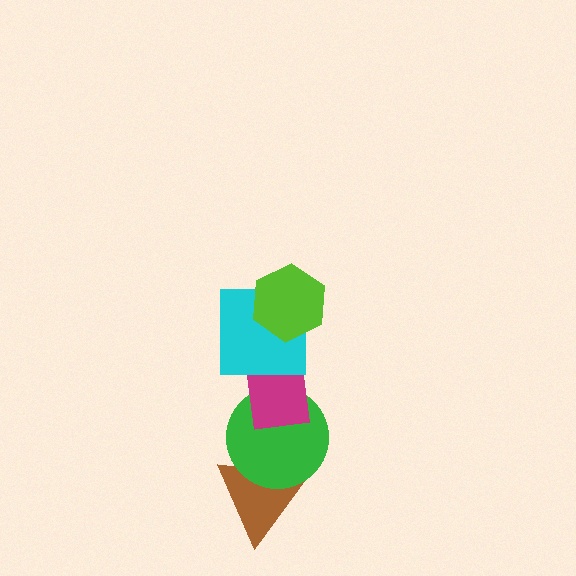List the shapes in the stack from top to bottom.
From top to bottom: the lime hexagon, the cyan square, the magenta rectangle, the green circle, the brown triangle.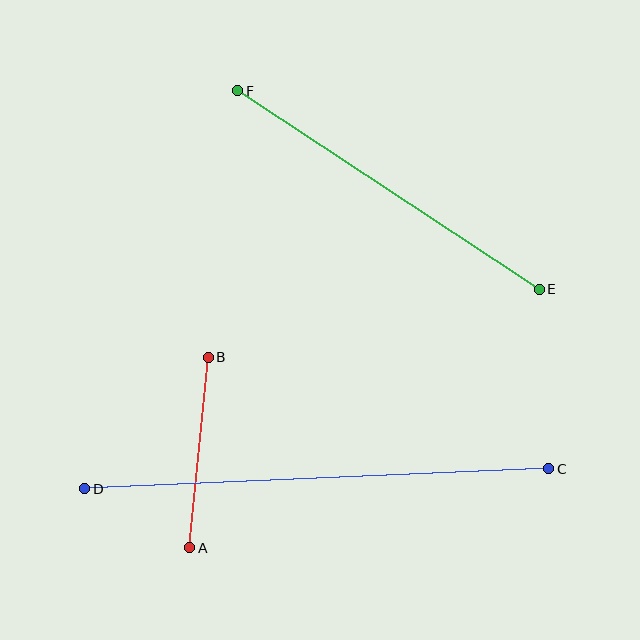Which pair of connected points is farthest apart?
Points C and D are farthest apart.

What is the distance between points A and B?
The distance is approximately 191 pixels.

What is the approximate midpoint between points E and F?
The midpoint is at approximately (389, 190) pixels.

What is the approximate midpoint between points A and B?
The midpoint is at approximately (199, 452) pixels.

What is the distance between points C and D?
The distance is approximately 464 pixels.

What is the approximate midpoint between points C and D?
The midpoint is at approximately (317, 479) pixels.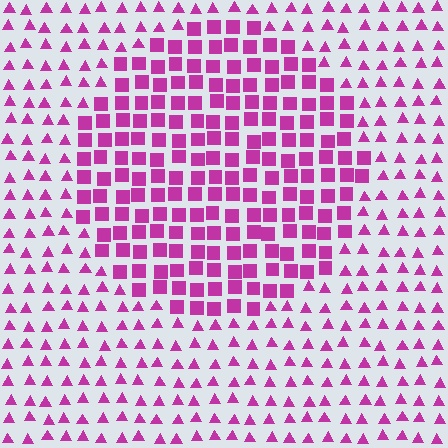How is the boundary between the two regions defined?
The boundary is defined by a change in element shape: squares inside vs. triangles outside. All elements share the same color and spacing.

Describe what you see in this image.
The image is filled with small magenta elements arranged in a uniform grid. A circle-shaped region contains squares, while the surrounding area contains triangles. The boundary is defined purely by the change in element shape.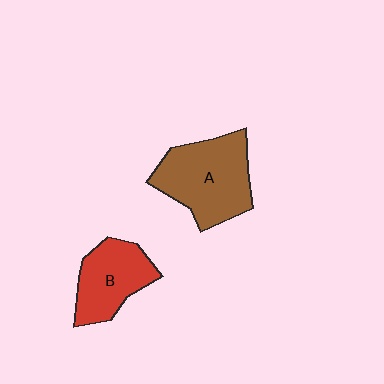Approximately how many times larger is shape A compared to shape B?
Approximately 1.4 times.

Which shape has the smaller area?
Shape B (red).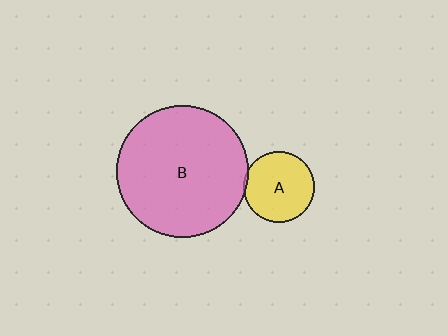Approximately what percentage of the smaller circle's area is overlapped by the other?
Approximately 5%.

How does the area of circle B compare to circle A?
Approximately 3.4 times.